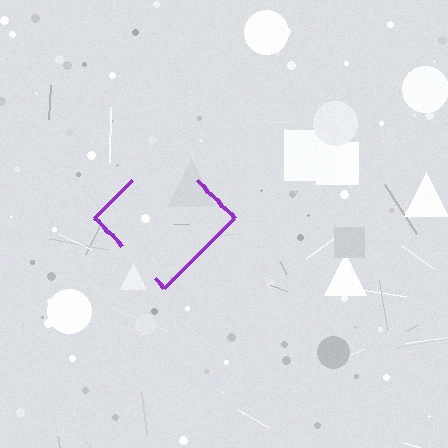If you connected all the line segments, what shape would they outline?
They would outline a diamond.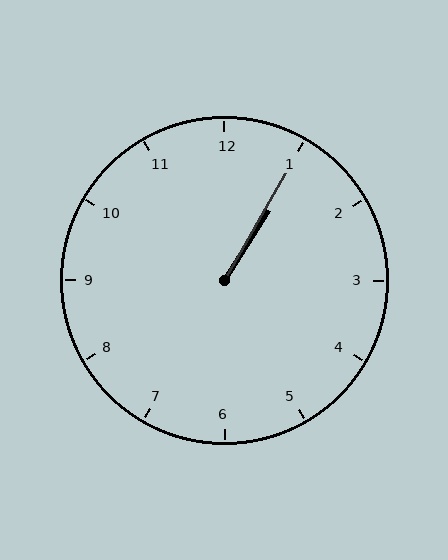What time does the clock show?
1:05.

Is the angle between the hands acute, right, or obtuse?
It is acute.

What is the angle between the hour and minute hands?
Approximately 2 degrees.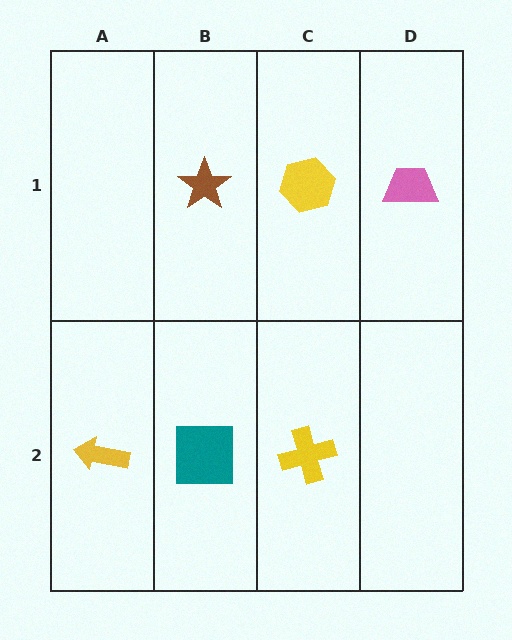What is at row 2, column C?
A yellow cross.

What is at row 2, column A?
A yellow arrow.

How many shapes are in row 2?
3 shapes.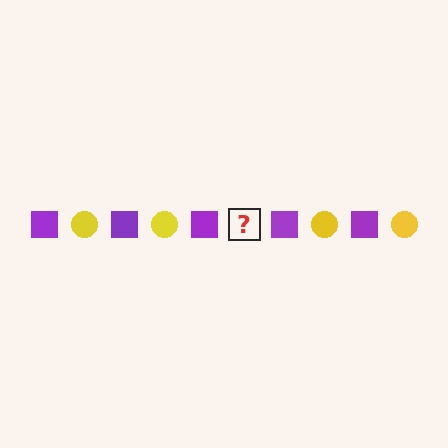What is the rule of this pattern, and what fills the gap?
The rule is that the pattern alternates between purple square and yellow circle. The gap should be filled with a yellow circle.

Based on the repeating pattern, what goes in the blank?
The blank should be a yellow circle.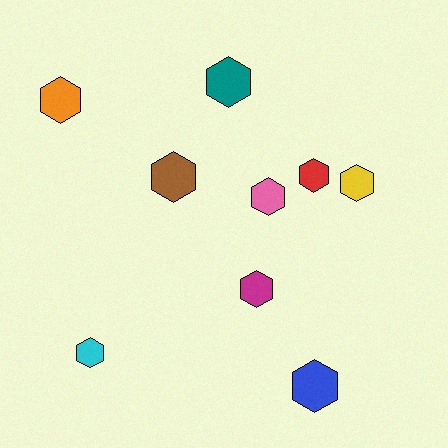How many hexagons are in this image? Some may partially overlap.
There are 9 hexagons.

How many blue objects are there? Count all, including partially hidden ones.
There is 1 blue object.